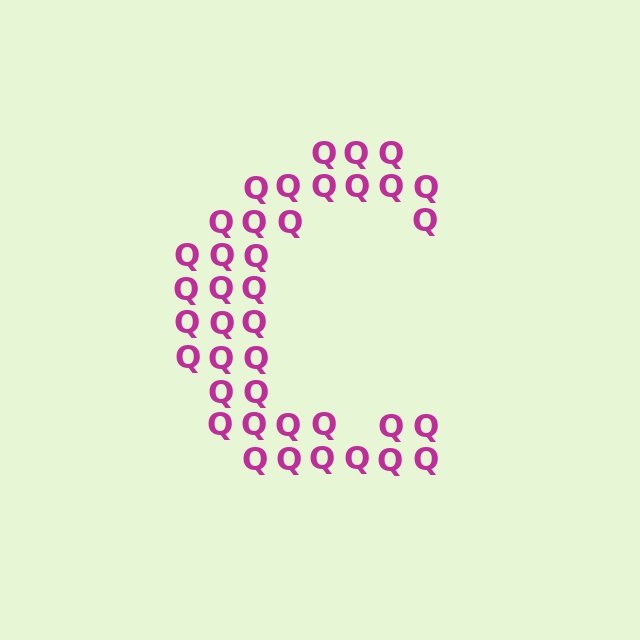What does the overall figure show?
The overall figure shows the letter C.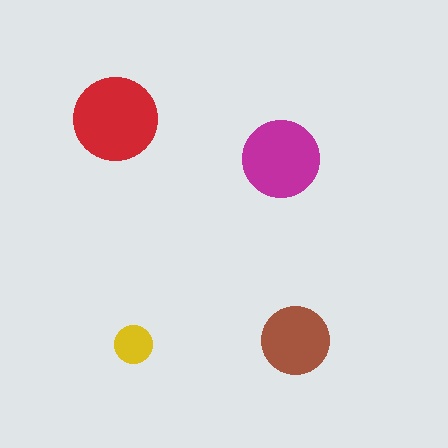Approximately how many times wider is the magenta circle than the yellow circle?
About 2 times wider.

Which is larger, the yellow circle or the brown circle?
The brown one.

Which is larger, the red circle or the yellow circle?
The red one.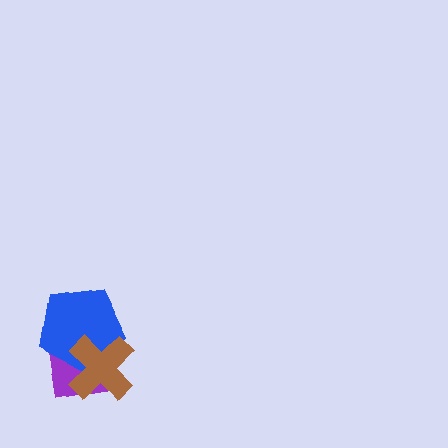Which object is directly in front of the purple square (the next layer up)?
The blue pentagon is directly in front of the purple square.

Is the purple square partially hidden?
Yes, it is partially covered by another shape.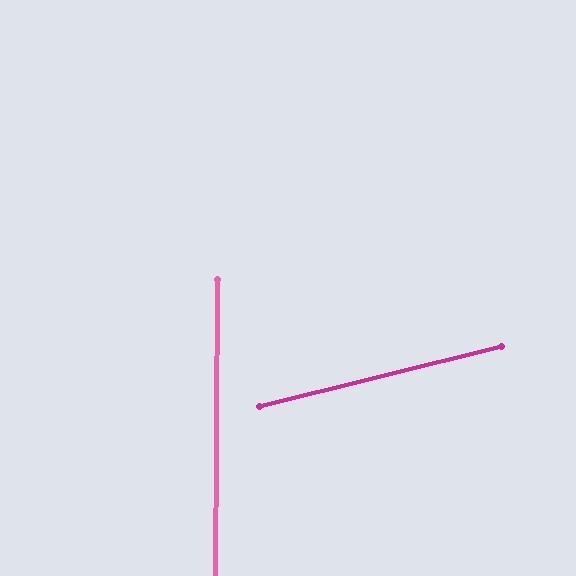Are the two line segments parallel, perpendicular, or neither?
Neither parallel nor perpendicular — they differ by about 76°.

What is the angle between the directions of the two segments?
Approximately 76 degrees.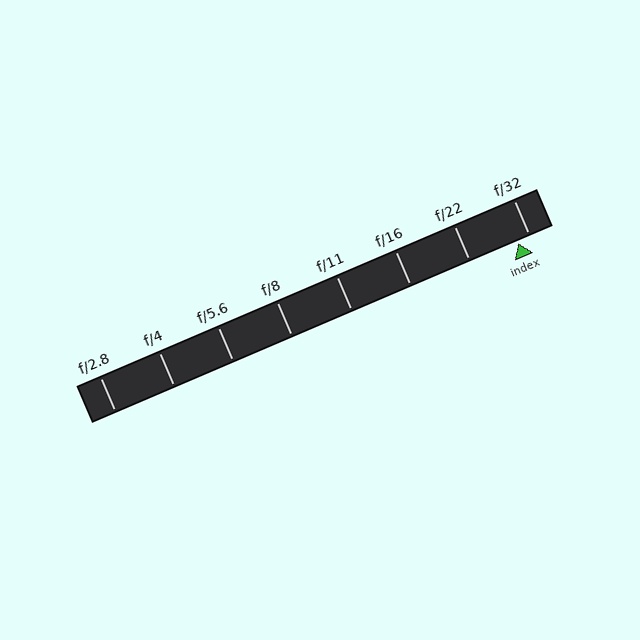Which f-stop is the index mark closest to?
The index mark is closest to f/32.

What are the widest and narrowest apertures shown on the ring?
The widest aperture shown is f/2.8 and the narrowest is f/32.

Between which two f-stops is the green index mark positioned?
The index mark is between f/22 and f/32.